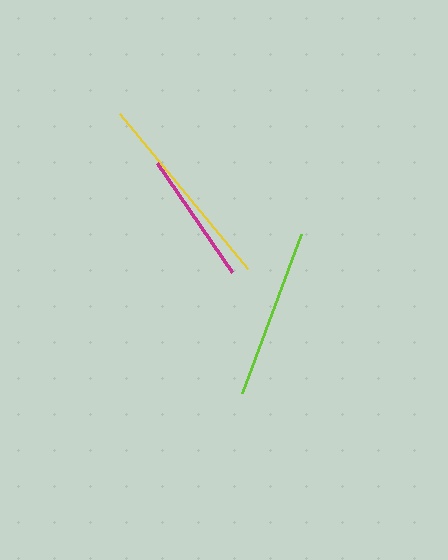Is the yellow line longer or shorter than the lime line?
The yellow line is longer than the lime line.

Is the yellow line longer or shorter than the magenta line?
The yellow line is longer than the magenta line.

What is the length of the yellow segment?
The yellow segment is approximately 201 pixels long.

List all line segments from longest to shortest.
From longest to shortest: yellow, lime, magenta.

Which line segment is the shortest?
The magenta line is the shortest at approximately 132 pixels.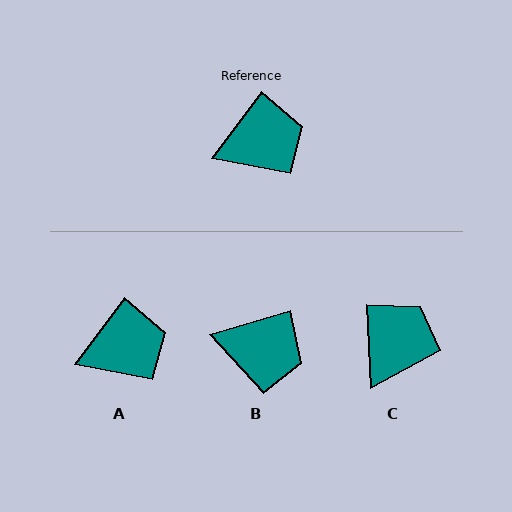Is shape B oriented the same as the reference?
No, it is off by about 37 degrees.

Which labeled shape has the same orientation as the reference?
A.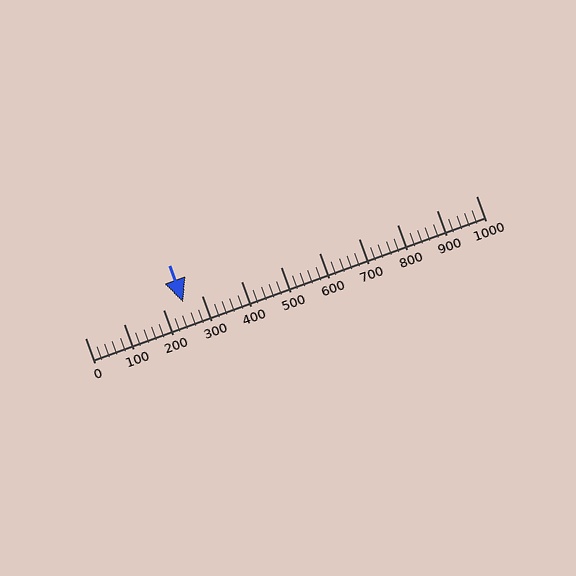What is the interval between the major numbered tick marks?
The major tick marks are spaced 100 units apart.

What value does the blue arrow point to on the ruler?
The blue arrow points to approximately 252.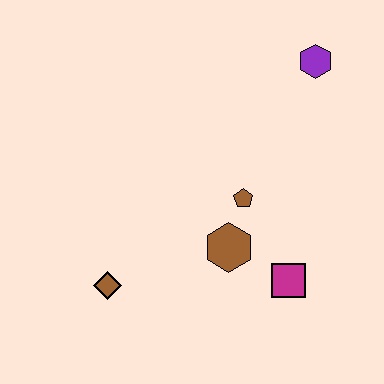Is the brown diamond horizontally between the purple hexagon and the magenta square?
No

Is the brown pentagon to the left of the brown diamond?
No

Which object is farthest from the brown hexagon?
The purple hexagon is farthest from the brown hexagon.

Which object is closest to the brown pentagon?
The brown hexagon is closest to the brown pentagon.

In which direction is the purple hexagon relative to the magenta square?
The purple hexagon is above the magenta square.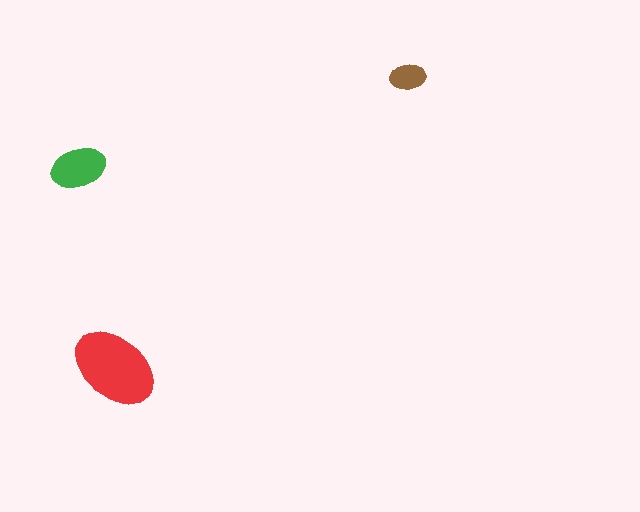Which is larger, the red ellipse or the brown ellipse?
The red one.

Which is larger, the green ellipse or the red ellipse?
The red one.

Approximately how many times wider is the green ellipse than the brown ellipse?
About 1.5 times wider.